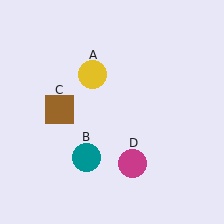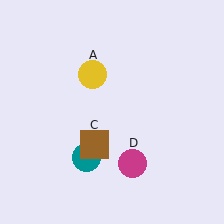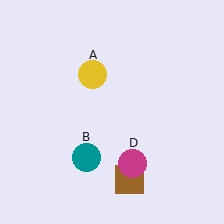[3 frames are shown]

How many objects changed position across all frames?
1 object changed position: brown square (object C).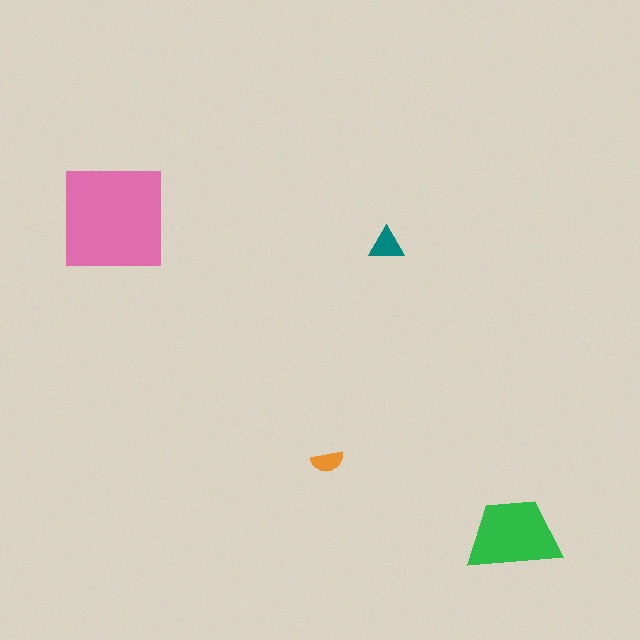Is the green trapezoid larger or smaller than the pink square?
Smaller.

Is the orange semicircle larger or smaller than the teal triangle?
Smaller.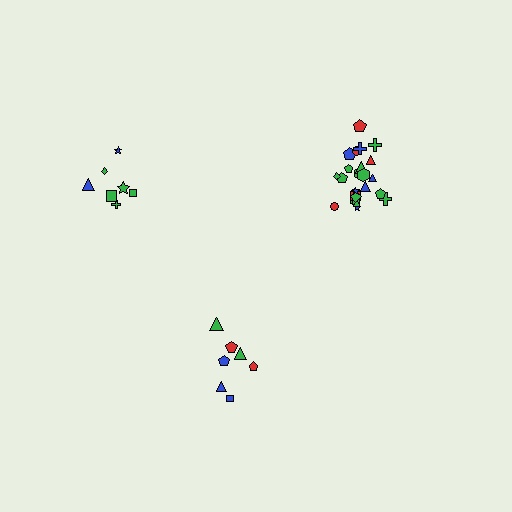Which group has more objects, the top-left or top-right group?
The top-right group.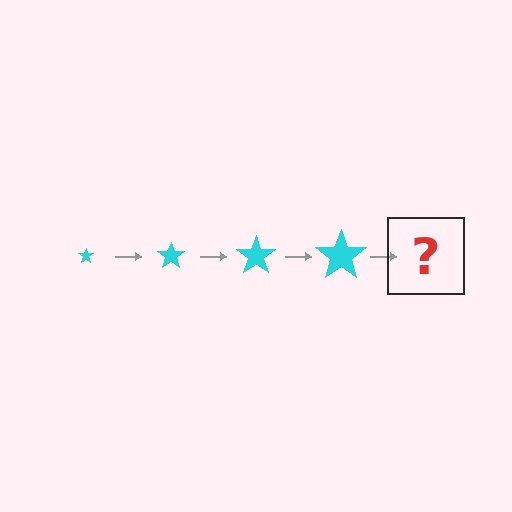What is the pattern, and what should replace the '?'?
The pattern is that the star gets progressively larger each step. The '?' should be a cyan star, larger than the previous one.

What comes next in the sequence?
The next element should be a cyan star, larger than the previous one.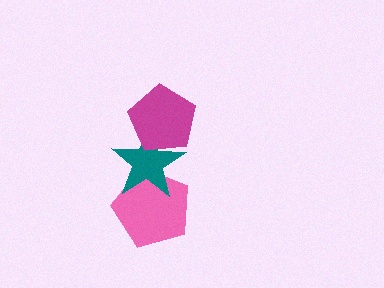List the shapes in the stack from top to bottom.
From top to bottom: the magenta pentagon, the teal star, the pink pentagon.